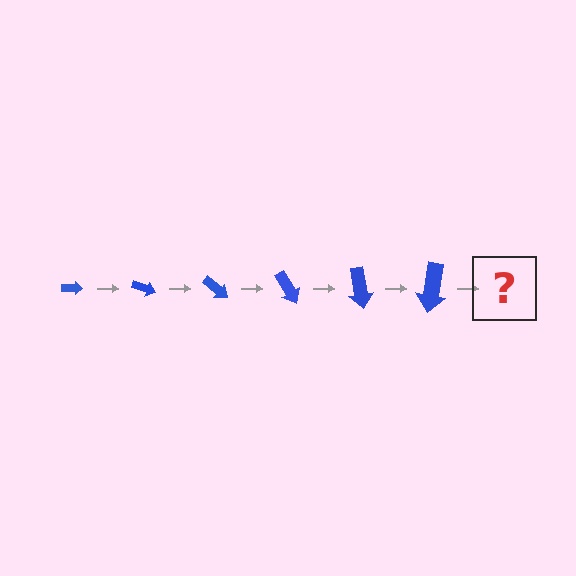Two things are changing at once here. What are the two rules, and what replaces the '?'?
The two rules are that the arrow grows larger each step and it rotates 20 degrees each step. The '?' should be an arrow, larger than the previous one and rotated 120 degrees from the start.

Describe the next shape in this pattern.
It should be an arrow, larger than the previous one and rotated 120 degrees from the start.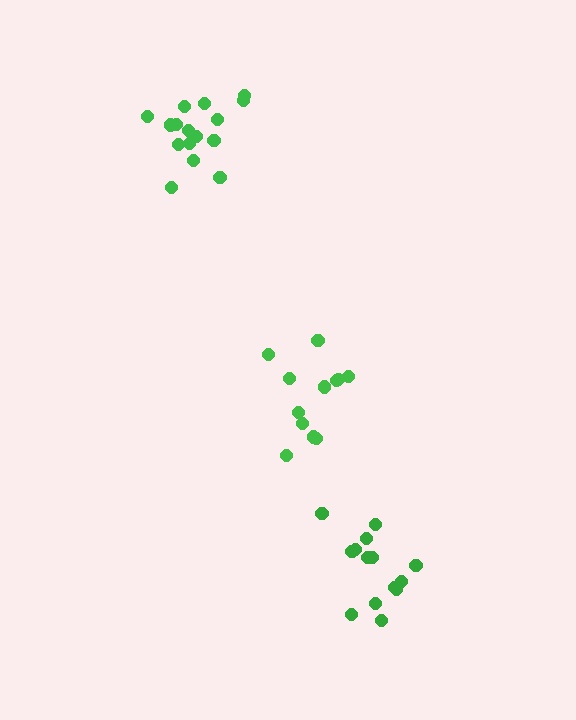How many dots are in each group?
Group 1: 12 dots, Group 2: 17 dots, Group 3: 14 dots (43 total).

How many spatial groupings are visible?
There are 3 spatial groupings.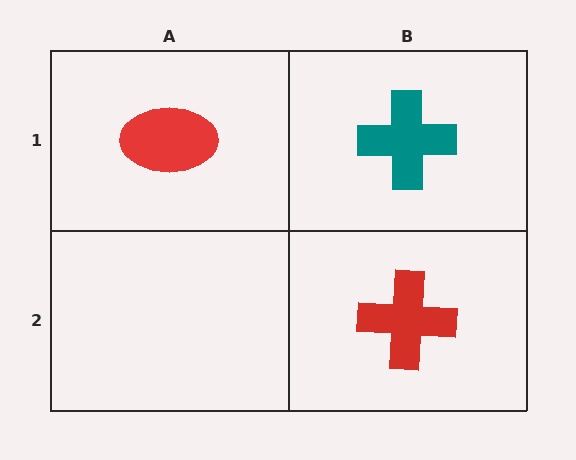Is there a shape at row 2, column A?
No, that cell is empty.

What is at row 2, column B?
A red cross.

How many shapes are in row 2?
1 shape.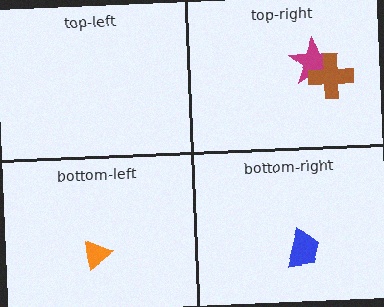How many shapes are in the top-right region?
2.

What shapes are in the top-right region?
The magenta star, the brown cross.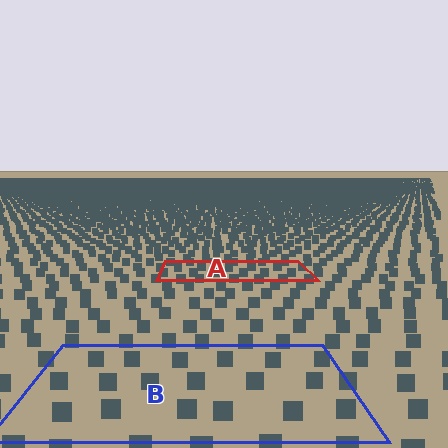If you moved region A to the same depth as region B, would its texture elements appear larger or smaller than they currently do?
They would appear larger. At a closer depth, the same texture elements are projected at a bigger on-screen size.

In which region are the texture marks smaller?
The texture marks are smaller in region A, because it is farther away.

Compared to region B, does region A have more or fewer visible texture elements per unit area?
Region A has more texture elements per unit area — they are packed more densely because it is farther away.